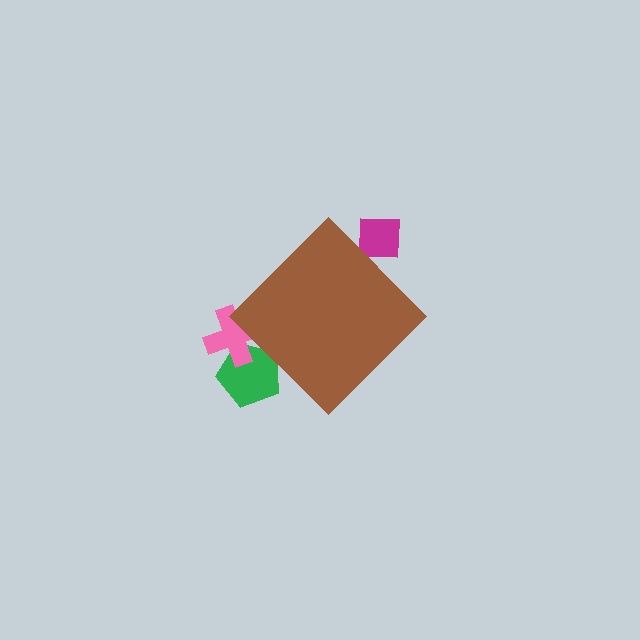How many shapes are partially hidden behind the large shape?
3 shapes are partially hidden.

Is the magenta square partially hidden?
Yes, the magenta square is partially hidden behind the brown diamond.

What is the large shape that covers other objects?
A brown diamond.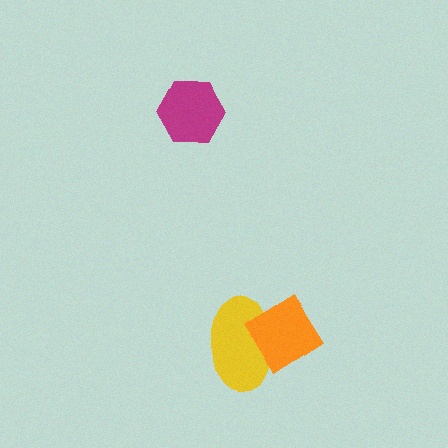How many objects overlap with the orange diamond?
1 object overlaps with the orange diamond.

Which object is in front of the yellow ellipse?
The orange diamond is in front of the yellow ellipse.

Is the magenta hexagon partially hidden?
No, no other shape covers it.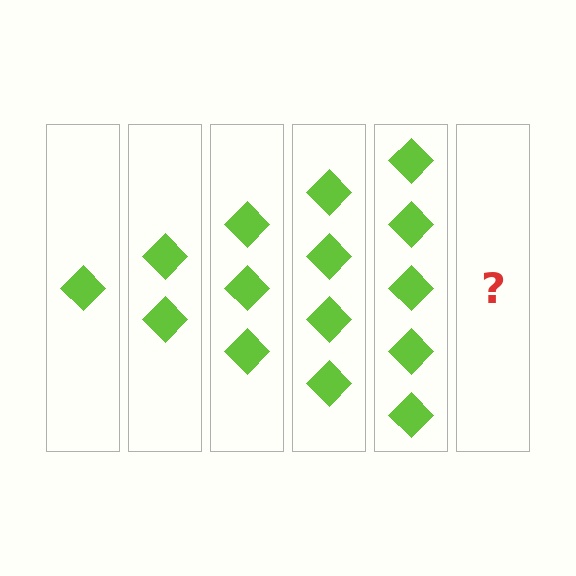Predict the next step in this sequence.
The next step is 6 diamonds.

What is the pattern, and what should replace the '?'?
The pattern is that each step adds one more diamond. The '?' should be 6 diamonds.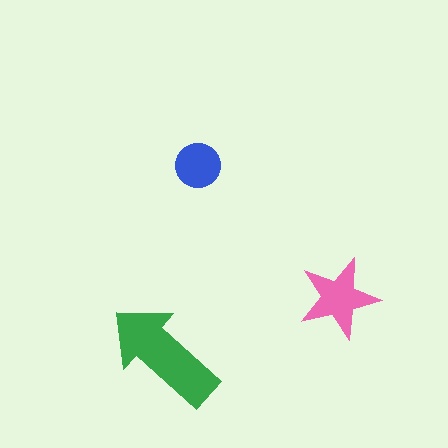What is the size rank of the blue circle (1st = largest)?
3rd.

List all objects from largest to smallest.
The green arrow, the pink star, the blue circle.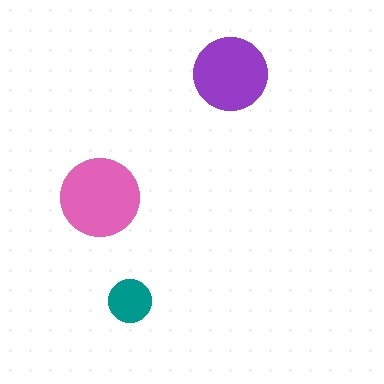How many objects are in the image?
There are 3 objects in the image.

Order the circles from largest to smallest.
the pink one, the purple one, the teal one.